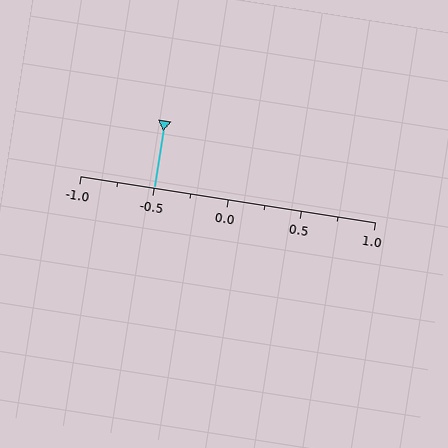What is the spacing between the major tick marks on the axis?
The major ticks are spaced 0.5 apart.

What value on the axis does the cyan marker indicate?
The marker indicates approximately -0.5.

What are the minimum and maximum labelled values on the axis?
The axis runs from -1.0 to 1.0.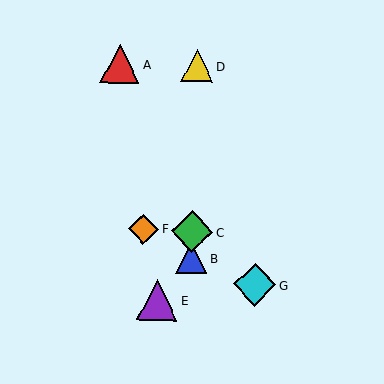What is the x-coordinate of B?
Object B is at x≈191.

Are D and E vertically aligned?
No, D is at x≈197 and E is at x≈157.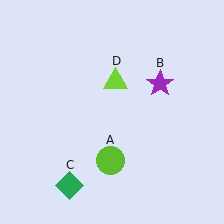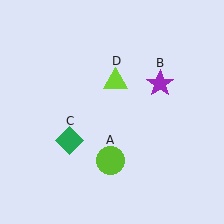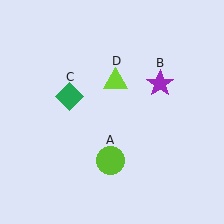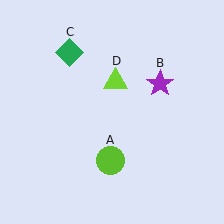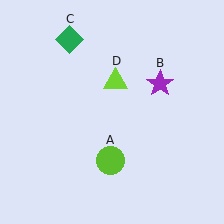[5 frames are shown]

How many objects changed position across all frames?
1 object changed position: green diamond (object C).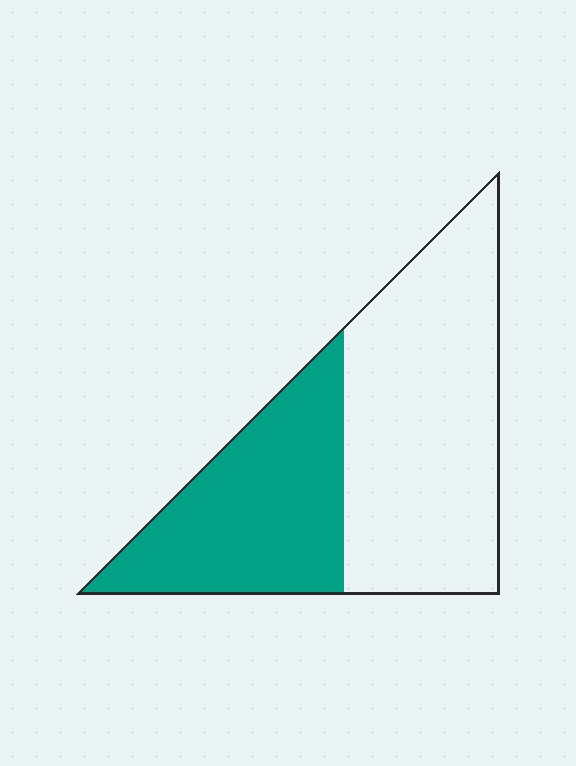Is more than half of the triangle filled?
No.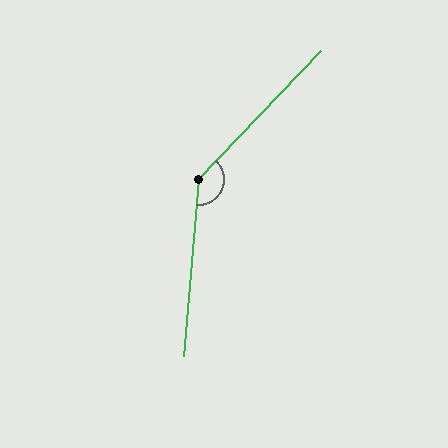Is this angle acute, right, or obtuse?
It is obtuse.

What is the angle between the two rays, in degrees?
Approximately 141 degrees.